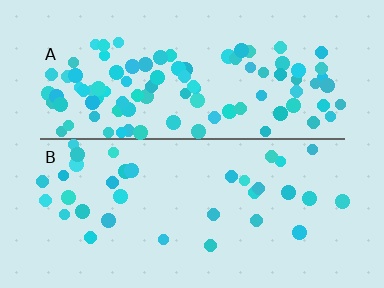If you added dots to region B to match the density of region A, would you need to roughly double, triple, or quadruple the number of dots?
Approximately triple.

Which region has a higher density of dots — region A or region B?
A (the top).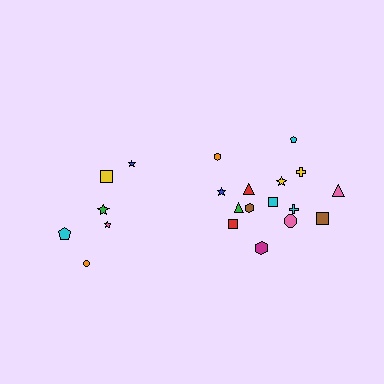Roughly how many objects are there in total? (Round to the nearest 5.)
Roughly 20 objects in total.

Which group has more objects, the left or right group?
The right group.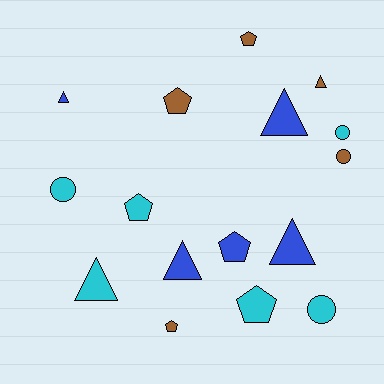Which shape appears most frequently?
Pentagon, with 6 objects.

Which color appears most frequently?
Cyan, with 6 objects.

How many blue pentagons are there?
There is 1 blue pentagon.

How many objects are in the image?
There are 16 objects.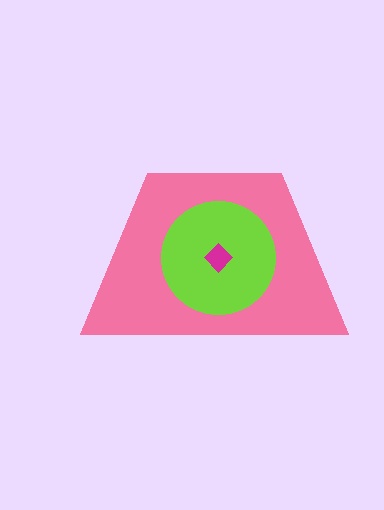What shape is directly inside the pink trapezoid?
The lime circle.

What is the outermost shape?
The pink trapezoid.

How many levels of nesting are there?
3.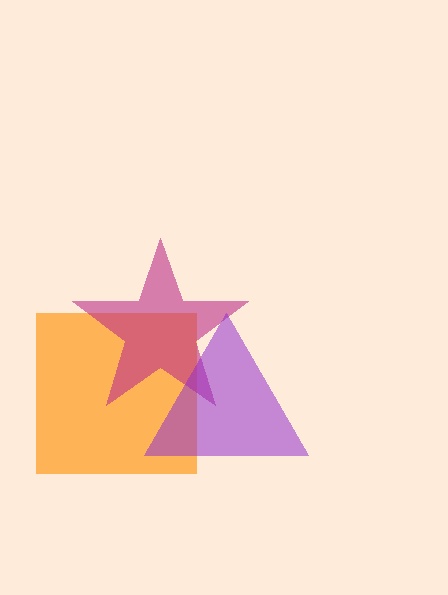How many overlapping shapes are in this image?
There are 3 overlapping shapes in the image.